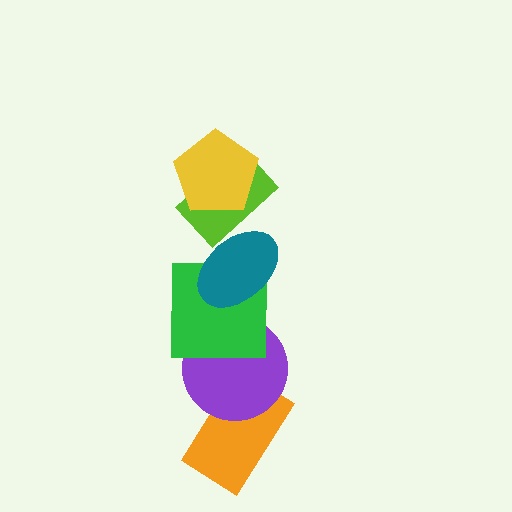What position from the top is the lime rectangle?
The lime rectangle is 2nd from the top.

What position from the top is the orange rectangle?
The orange rectangle is 6th from the top.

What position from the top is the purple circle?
The purple circle is 5th from the top.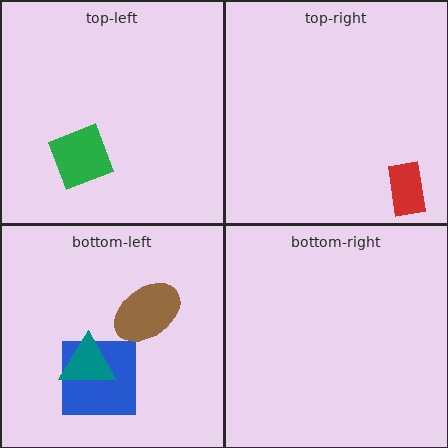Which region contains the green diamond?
The top-left region.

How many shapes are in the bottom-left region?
3.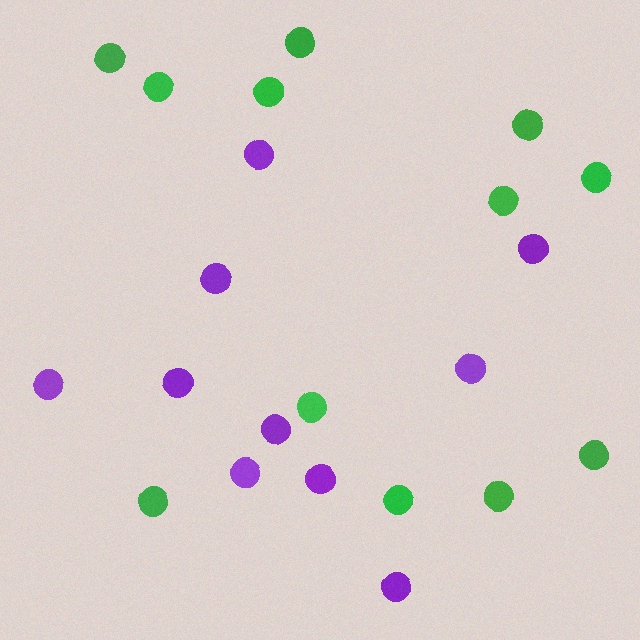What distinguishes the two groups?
There are 2 groups: one group of purple circles (10) and one group of green circles (12).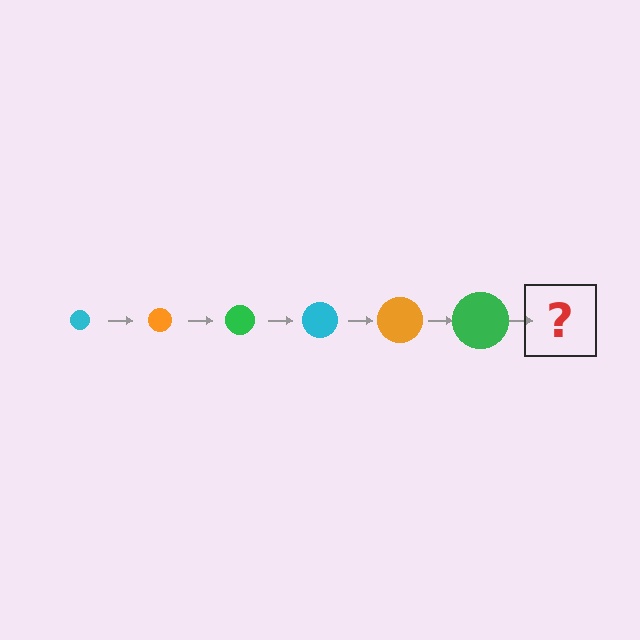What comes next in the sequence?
The next element should be a cyan circle, larger than the previous one.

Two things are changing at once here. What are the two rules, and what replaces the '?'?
The two rules are that the circle grows larger each step and the color cycles through cyan, orange, and green. The '?' should be a cyan circle, larger than the previous one.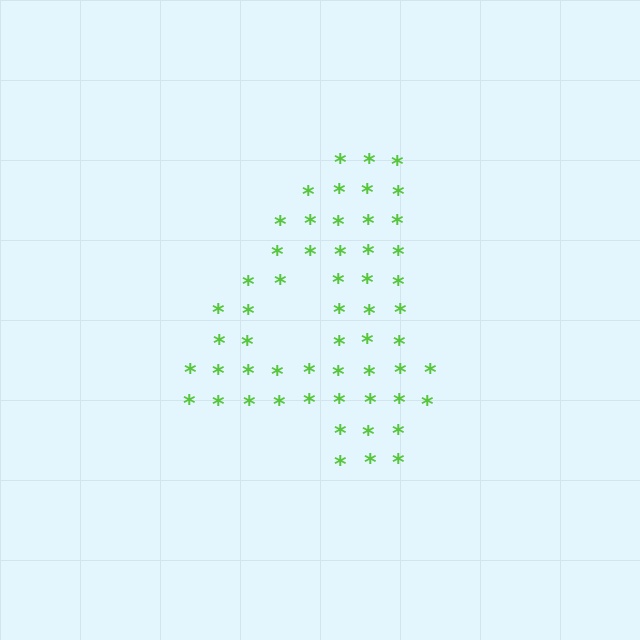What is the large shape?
The large shape is the digit 4.